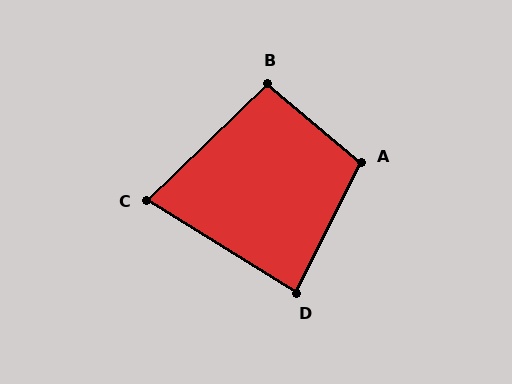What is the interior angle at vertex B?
Approximately 96 degrees (obtuse).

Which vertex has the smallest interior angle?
C, at approximately 76 degrees.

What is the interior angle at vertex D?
Approximately 84 degrees (acute).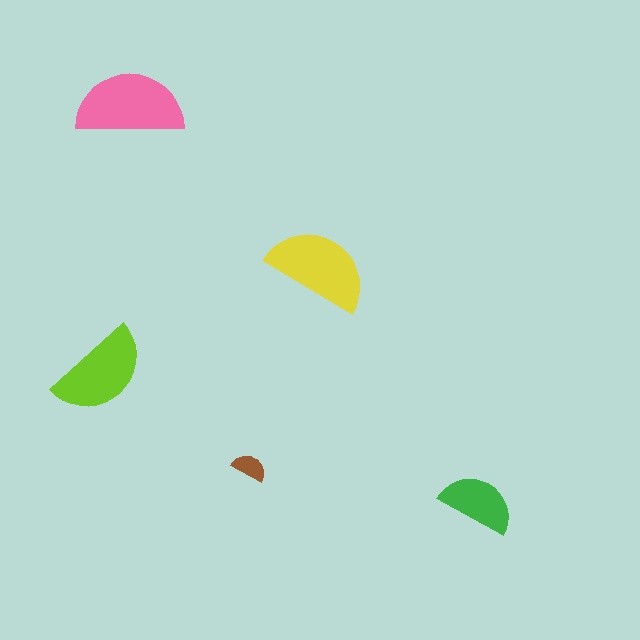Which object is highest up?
The pink semicircle is topmost.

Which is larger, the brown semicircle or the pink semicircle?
The pink one.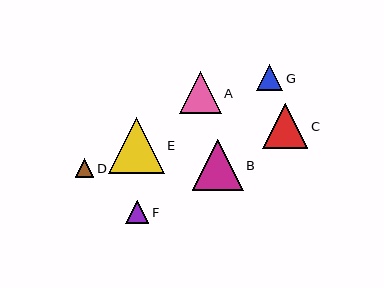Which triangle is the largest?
Triangle E is the largest with a size of approximately 56 pixels.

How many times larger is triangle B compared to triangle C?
Triangle B is approximately 1.1 times the size of triangle C.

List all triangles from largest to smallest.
From largest to smallest: E, B, C, A, G, F, D.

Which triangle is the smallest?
Triangle D is the smallest with a size of approximately 19 pixels.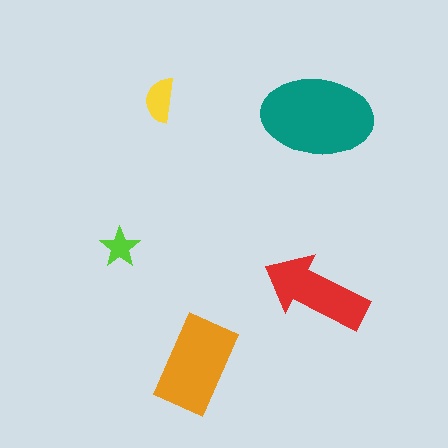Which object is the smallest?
The lime star.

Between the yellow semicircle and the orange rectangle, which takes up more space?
The orange rectangle.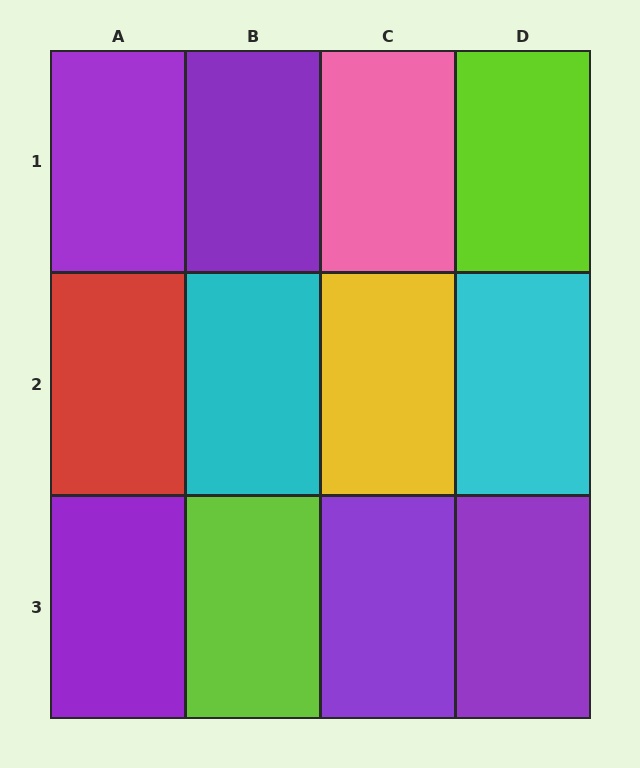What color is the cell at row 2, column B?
Cyan.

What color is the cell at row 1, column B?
Purple.